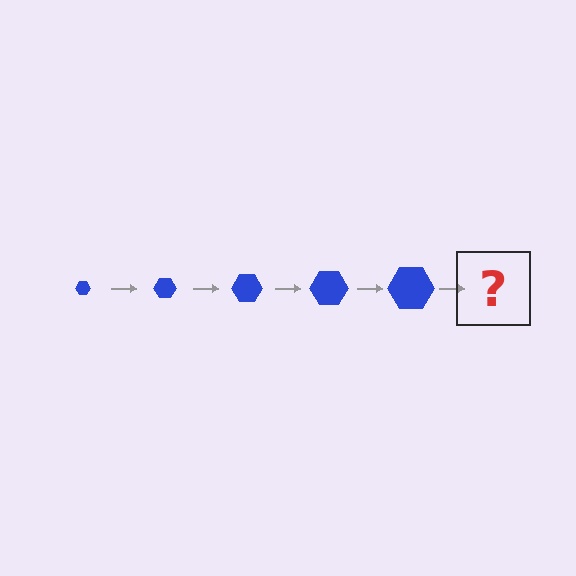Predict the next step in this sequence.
The next step is a blue hexagon, larger than the previous one.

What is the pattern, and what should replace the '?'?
The pattern is that the hexagon gets progressively larger each step. The '?' should be a blue hexagon, larger than the previous one.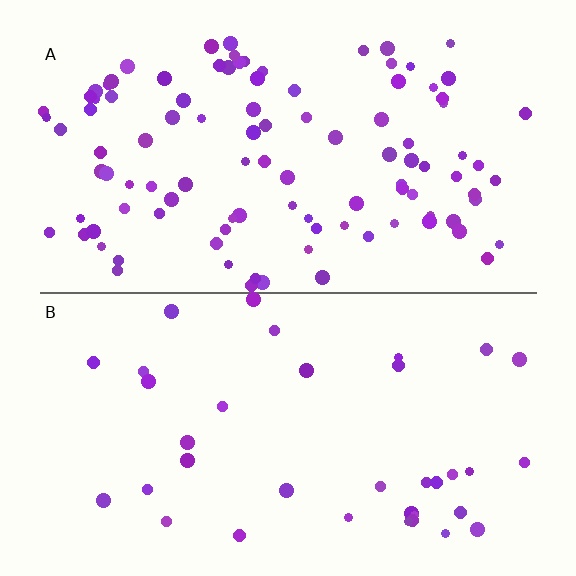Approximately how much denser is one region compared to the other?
Approximately 2.9× — region A over region B.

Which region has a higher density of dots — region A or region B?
A (the top).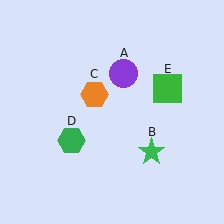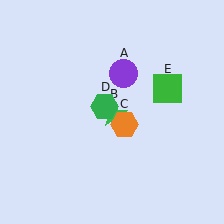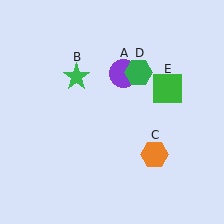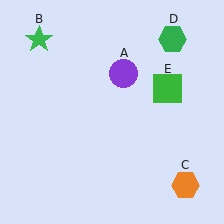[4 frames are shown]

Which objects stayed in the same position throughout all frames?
Purple circle (object A) and green square (object E) remained stationary.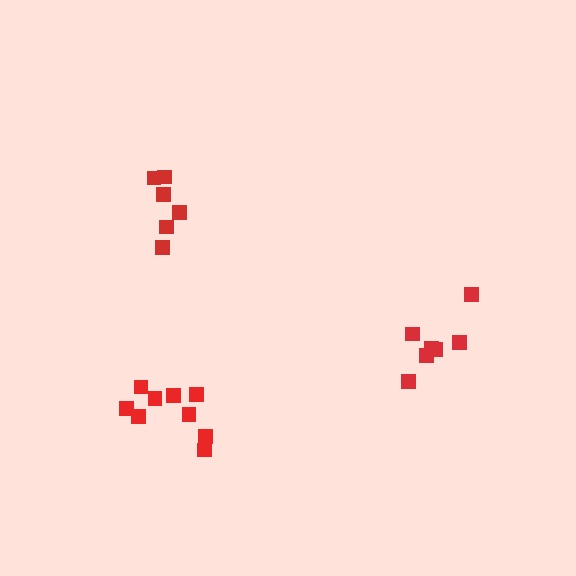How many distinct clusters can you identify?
There are 3 distinct clusters.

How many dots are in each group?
Group 1: 9 dots, Group 2: 6 dots, Group 3: 7 dots (22 total).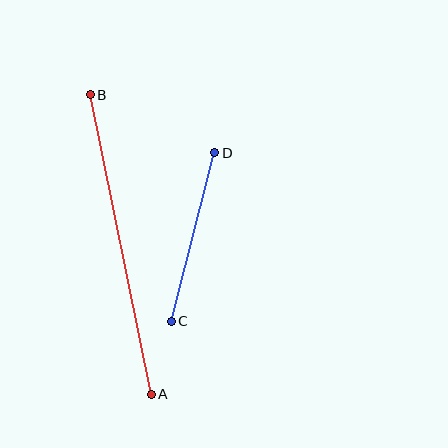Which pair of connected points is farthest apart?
Points A and B are farthest apart.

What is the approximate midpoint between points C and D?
The midpoint is at approximately (193, 237) pixels.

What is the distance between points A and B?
The distance is approximately 306 pixels.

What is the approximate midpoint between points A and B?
The midpoint is at approximately (121, 244) pixels.